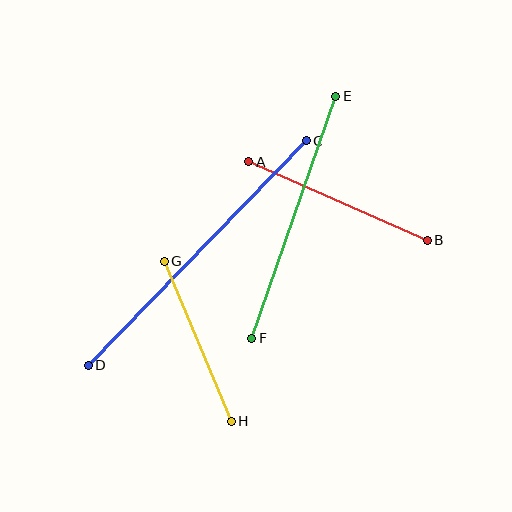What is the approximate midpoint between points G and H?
The midpoint is at approximately (198, 341) pixels.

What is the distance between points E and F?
The distance is approximately 256 pixels.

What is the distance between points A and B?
The distance is approximately 195 pixels.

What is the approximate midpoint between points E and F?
The midpoint is at approximately (294, 217) pixels.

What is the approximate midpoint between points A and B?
The midpoint is at approximately (338, 201) pixels.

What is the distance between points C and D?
The distance is approximately 313 pixels.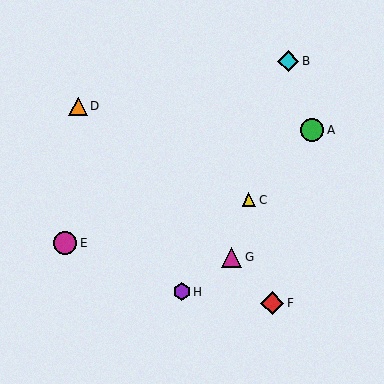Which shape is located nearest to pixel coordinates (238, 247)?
The magenta triangle (labeled G) at (231, 258) is nearest to that location.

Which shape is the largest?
The green circle (labeled A) is the largest.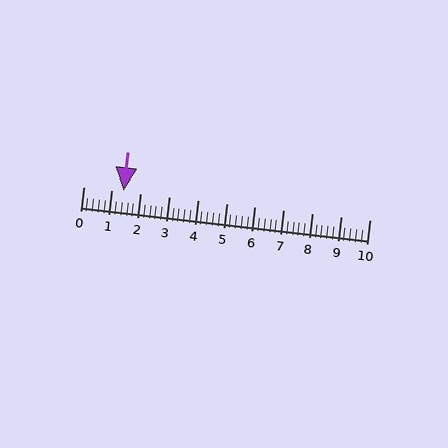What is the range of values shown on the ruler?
The ruler shows values from 0 to 10.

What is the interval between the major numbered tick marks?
The major tick marks are spaced 1 units apart.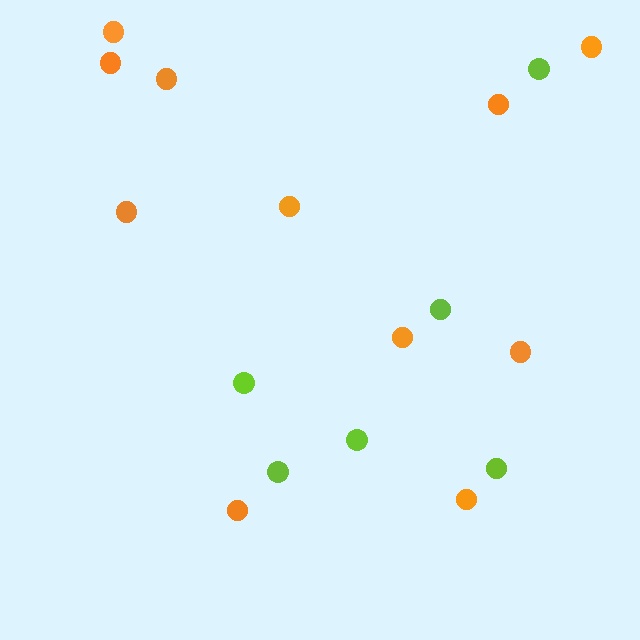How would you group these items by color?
There are 2 groups: one group of orange circles (11) and one group of lime circles (6).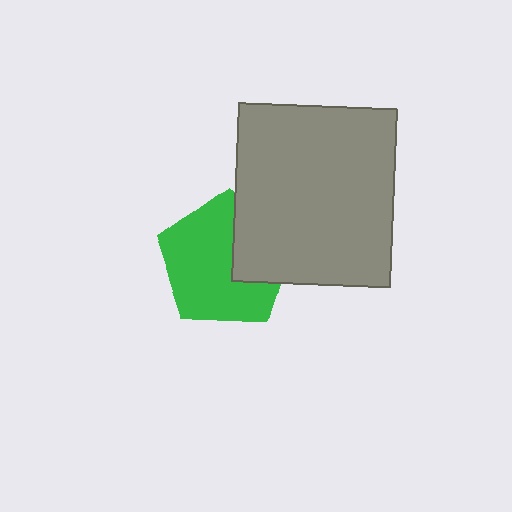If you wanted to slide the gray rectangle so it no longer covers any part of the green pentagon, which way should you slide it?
Slide it right — that is the most direct way to separate the two shapes.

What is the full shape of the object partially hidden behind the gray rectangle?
The partially hidden object is a green pentagon.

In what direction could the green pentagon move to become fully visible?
The green pentagon could move left. That would shift it out from behind the gray rectangle entirely.